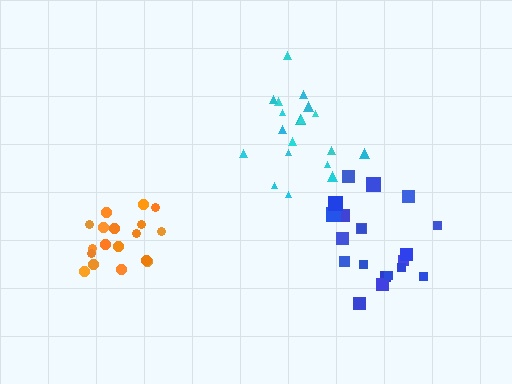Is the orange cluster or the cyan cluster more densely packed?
Orange.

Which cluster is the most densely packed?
Orange.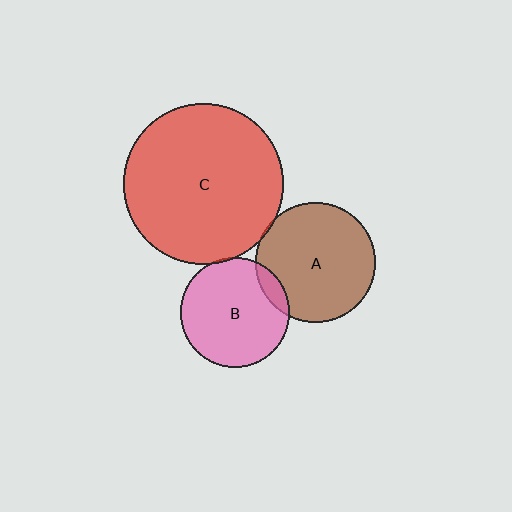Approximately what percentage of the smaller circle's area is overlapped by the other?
Approximately 5%.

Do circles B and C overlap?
Yes.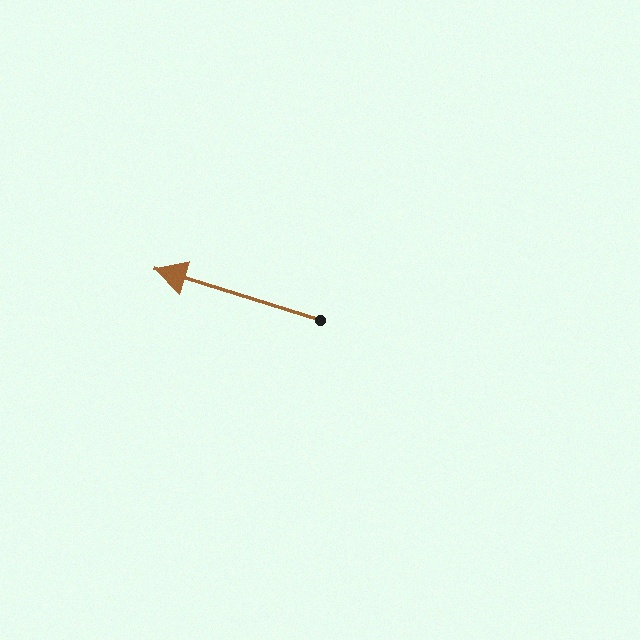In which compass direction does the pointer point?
West.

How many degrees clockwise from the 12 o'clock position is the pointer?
Approximately 287 degrees.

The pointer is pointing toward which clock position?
Roughly 10 o'clock.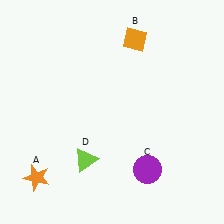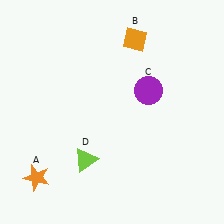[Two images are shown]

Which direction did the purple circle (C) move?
The purple circle (C) moved up.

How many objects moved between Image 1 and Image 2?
1 object moved between the two images.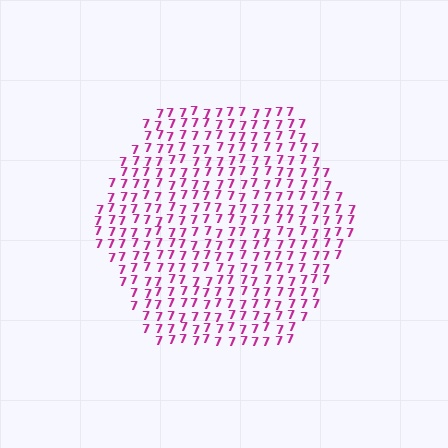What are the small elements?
The small elements are digit 7's.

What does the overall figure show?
The overall figure shows a hexagon.